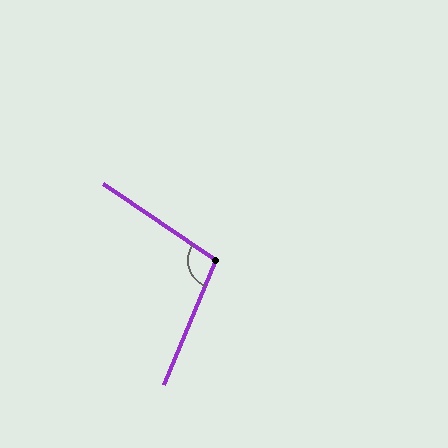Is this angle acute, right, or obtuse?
It is obtuse.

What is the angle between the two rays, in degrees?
Approximately 101 degrees.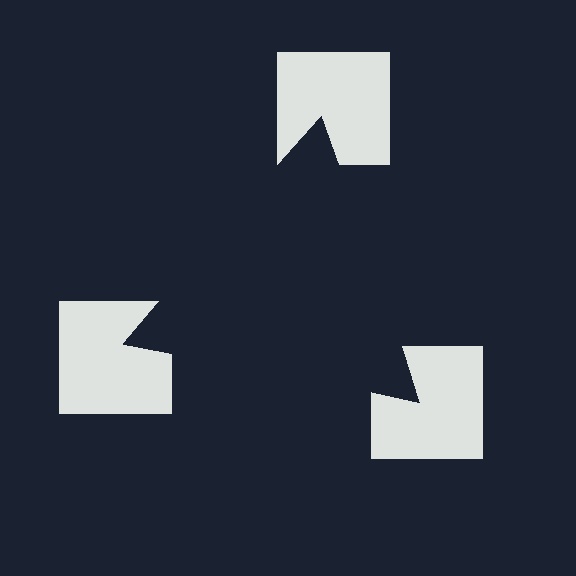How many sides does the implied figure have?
3 sides.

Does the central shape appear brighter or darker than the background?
It typically appears slightly darker than the background, even though no actual brightness change is drawn.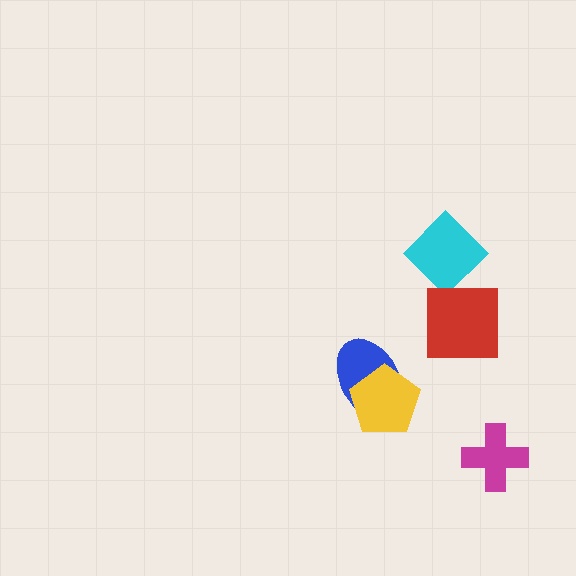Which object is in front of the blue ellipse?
The yellow pentagon is in front of the blue ellipse.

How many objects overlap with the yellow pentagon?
1 object overlaps with the yellow pentagon.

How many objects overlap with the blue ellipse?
1 object overlaps with the blue ellipse.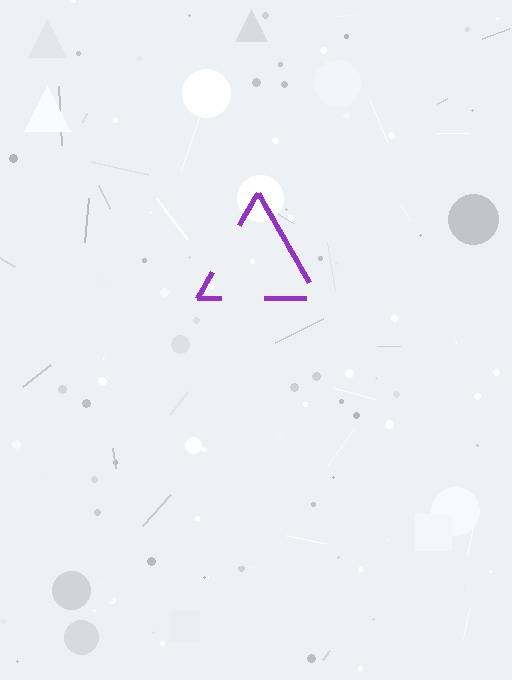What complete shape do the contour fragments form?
The contour fragments form a triangle.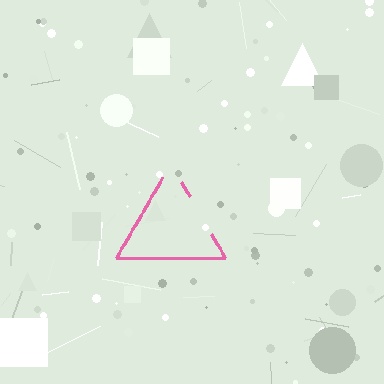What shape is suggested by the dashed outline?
The dashed outline suggests a triangle.